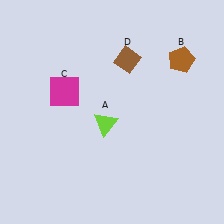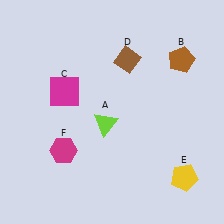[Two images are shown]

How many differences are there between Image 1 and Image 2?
There are 2 differences between the two images.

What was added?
A yellow pentagon (E), a magenta hexagon (F) were added in Image 2.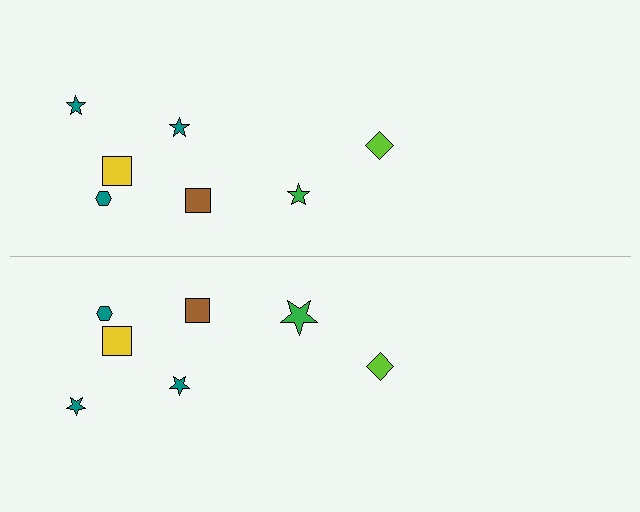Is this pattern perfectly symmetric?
No, the pattern is not perfectly symmetric. The green star on the bottom side has a different size than its mirror counterpart.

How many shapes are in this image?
There are 14 shapes in this image.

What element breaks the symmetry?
The green star on the bottom side has a different size than its mirror counterpart.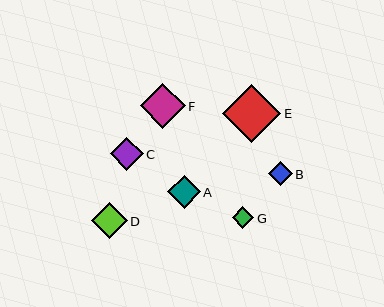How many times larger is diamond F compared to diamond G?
Diamond F is approximately 2.0 times the size of diamond G.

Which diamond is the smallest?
Diamond G is the smallest with a size of approximately 22 pixels.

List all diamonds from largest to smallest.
From largest to smallest: E, F, D, C, A, B, G.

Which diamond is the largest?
Diamond E is the largest with a size of approximately 58 pixels.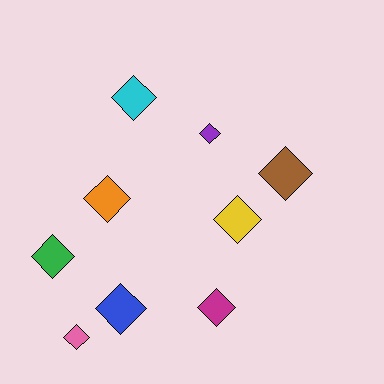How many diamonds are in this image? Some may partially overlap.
There are 9 diamonds.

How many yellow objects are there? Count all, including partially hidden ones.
There is 1 yellow object.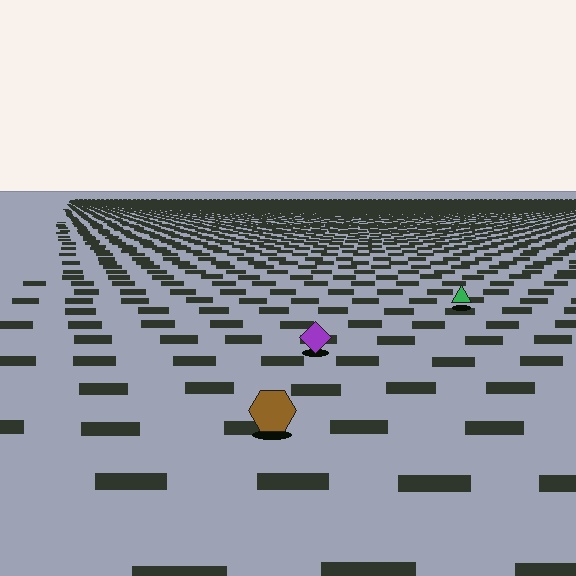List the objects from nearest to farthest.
From nearest to farthest: the brown hexagon, the purple diamond, the green triangle.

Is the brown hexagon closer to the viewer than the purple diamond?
Yes. The brown hexagon is closer — you can tell from the texture gradient: the ground texture is coarser near it.